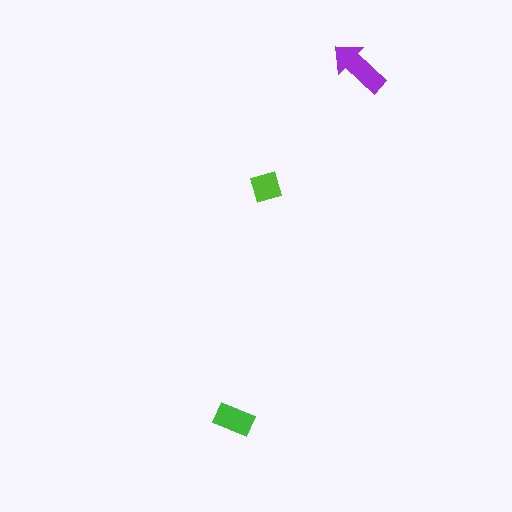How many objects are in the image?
There are 3 objects in the image.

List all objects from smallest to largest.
The lime diamond, the green rectangle, the purple arrow.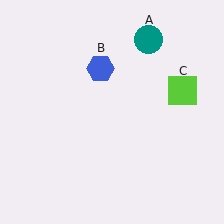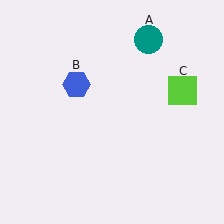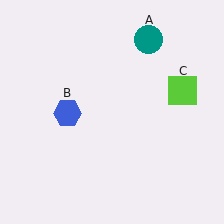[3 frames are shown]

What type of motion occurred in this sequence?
The blue hexagon (object B) rotated counterclockwise around the center of the scene.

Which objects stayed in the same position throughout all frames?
Teal circle (object A) and lime square (object C) remained stationary.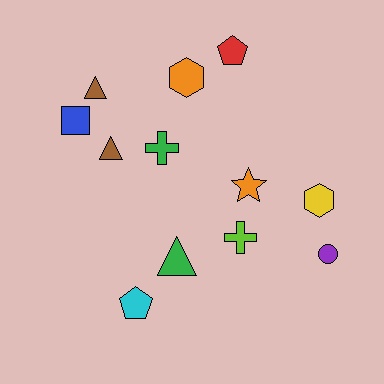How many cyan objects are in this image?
There is 1 cyan object.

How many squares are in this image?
There is 1 square.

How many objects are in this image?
There are 12 objects.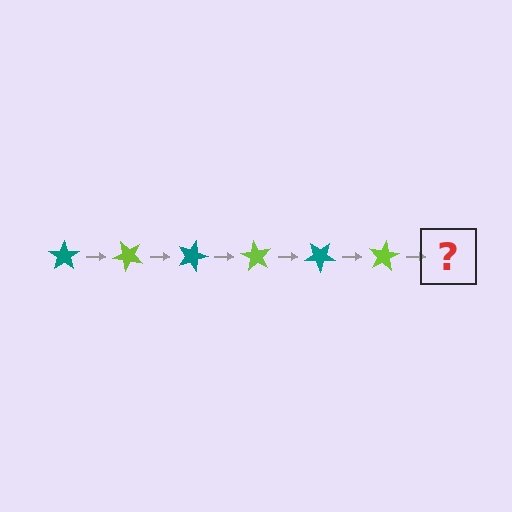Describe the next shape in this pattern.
It should be a teal star, rotated 270 degrees from the start.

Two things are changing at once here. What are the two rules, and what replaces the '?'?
The two rules are that it rotates 45 degrees each step and the color cycles through teal and lime. The '?' should be a teal star, rotated 270 degrees from the start.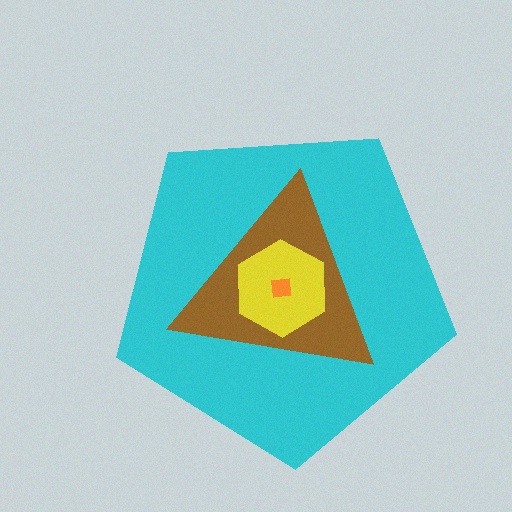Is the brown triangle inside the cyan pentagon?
Yes.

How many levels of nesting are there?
4.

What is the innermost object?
The orange square.